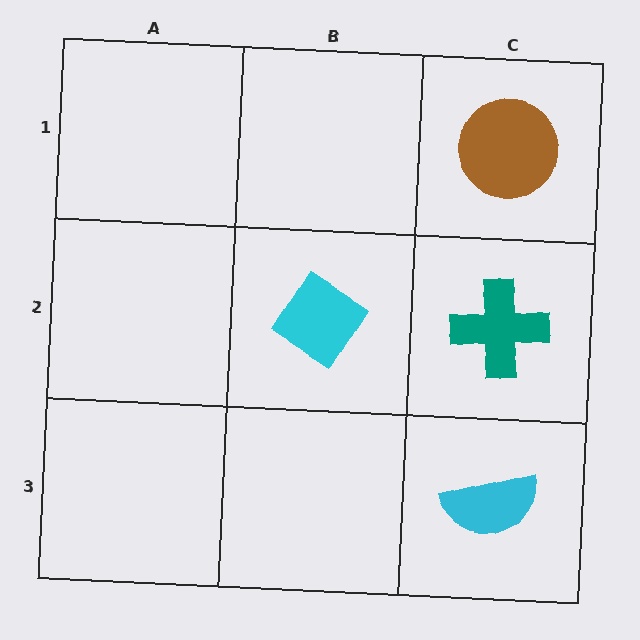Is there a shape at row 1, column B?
No, that cell is empty.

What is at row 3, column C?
A cyan semicircle.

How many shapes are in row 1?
1 shape.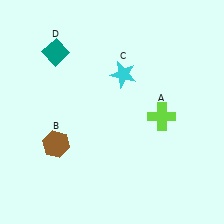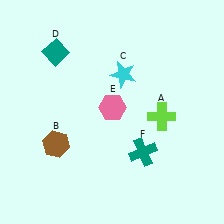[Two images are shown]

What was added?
A pink hexagon (E), a teal cross (F) were added in Image 2.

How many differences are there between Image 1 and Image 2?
There are 2 differences between the two images.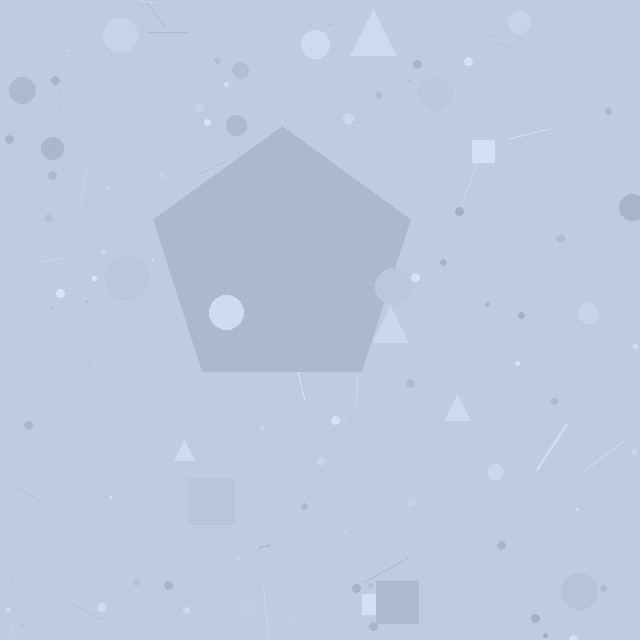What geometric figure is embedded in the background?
A pentagon is embedded in the background.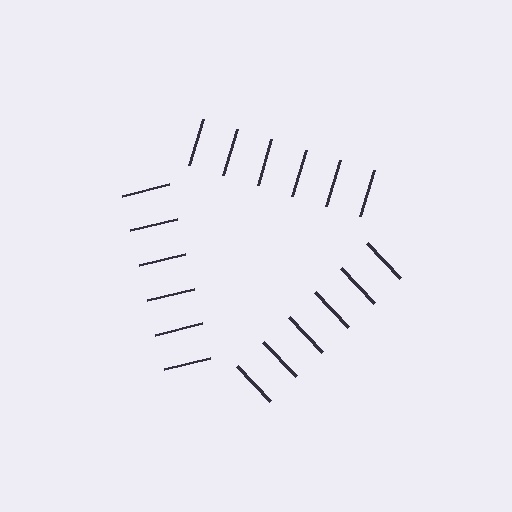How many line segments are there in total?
18 — 6 along each of the 3 edges.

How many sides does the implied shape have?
3 sides — the line-ends trace a triangle.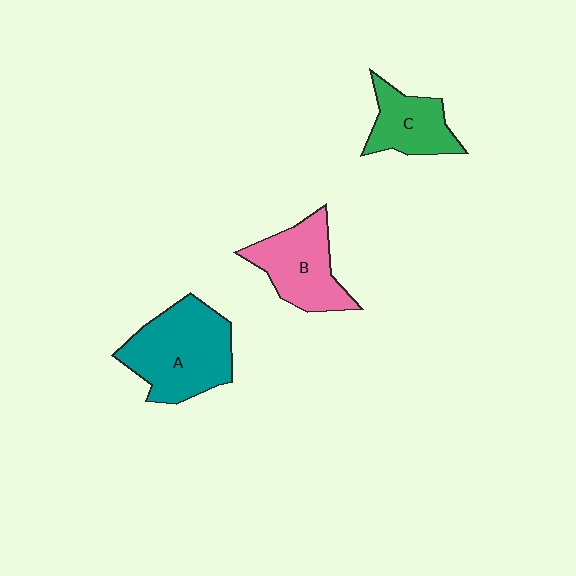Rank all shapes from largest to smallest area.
From largest to smallest: A (teal), B (pink), C (green).